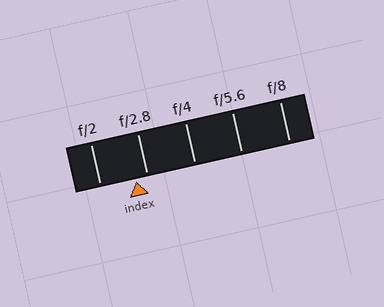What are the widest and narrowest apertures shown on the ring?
The widest aperture shown is f/2 and the narrowest is f/8.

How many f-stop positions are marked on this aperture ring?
There are 5 f-stop positions marked.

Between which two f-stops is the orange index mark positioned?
The index mark is between f/2 and f/2.8.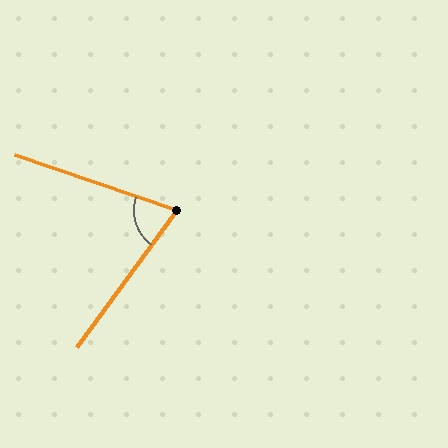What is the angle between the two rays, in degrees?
Approximately 73 degrees.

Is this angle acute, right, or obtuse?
It is acute.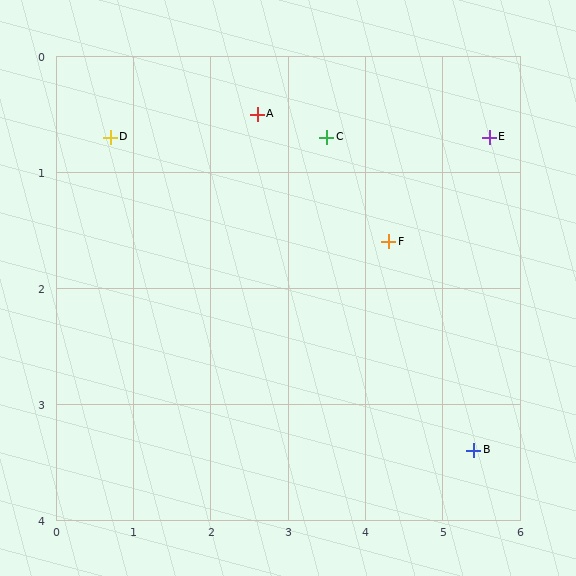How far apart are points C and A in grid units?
Points C and A are about 0.9 grid units apart.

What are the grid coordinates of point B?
Point B is at approximately (5.4, 3.4).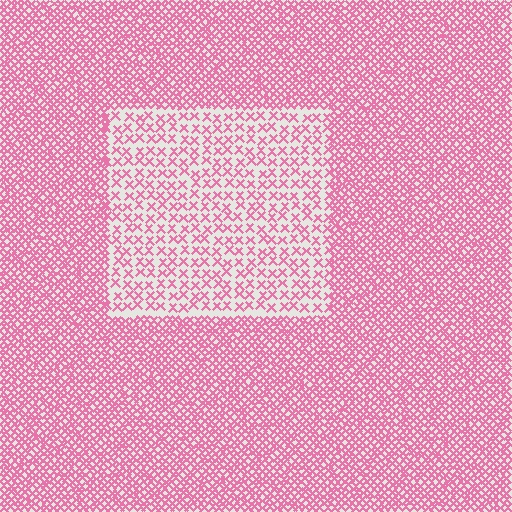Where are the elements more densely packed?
The elements are more densely packed outside the rectangle boundary.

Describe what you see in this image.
The image contains small pink elements arranged at two different densities. A rectangle-shaped region is visible where the elements are less densely packed than the surrounding area.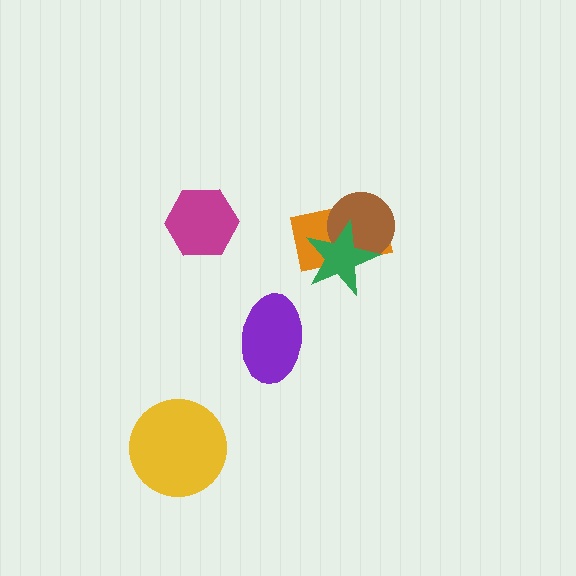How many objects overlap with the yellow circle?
0 objects overlap with the yellow circle.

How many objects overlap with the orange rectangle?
2 objects overlap with the orange rectangle.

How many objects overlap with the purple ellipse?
0 objects overlap with the purple ellipse.